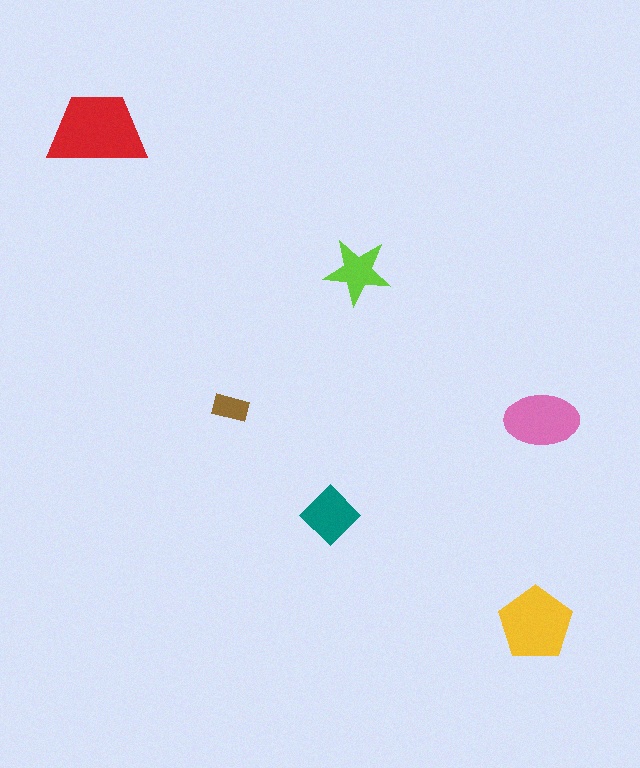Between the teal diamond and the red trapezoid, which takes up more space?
The red trapezoid.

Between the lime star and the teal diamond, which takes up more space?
The teal diamond.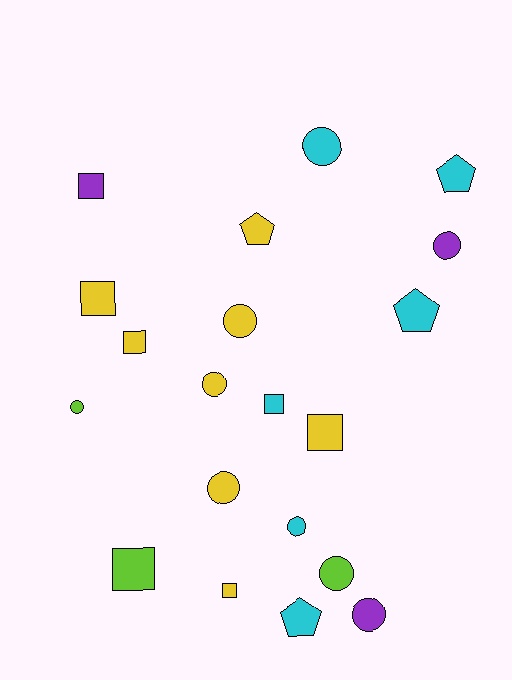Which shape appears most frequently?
Circle, with 9 objects.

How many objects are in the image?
There are 20 objects.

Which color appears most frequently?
Yellow, with 8 objects.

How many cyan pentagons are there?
There are 3 cyan pentagons.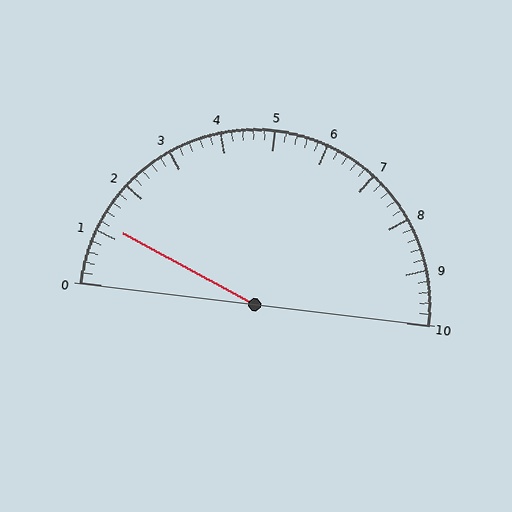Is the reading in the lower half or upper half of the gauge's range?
The reading is in the lower half of the range (0 to 10).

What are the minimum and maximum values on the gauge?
The gauge ranges from 0 to 10.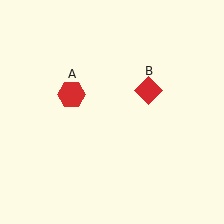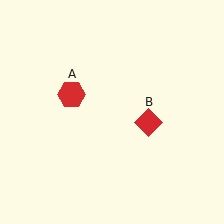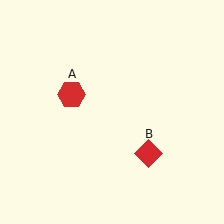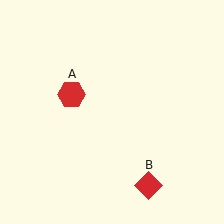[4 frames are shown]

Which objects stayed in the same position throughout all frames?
Red hexagon (object A) remained stationary.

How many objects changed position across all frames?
1 object changed position: red diamond (object B).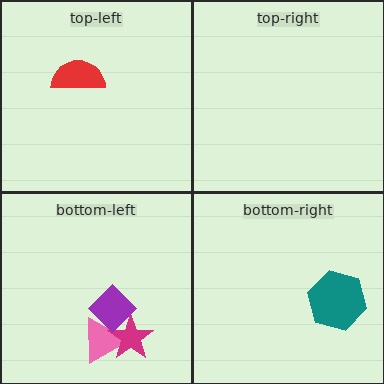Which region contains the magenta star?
The bottom-left region.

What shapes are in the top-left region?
The red semicircle.